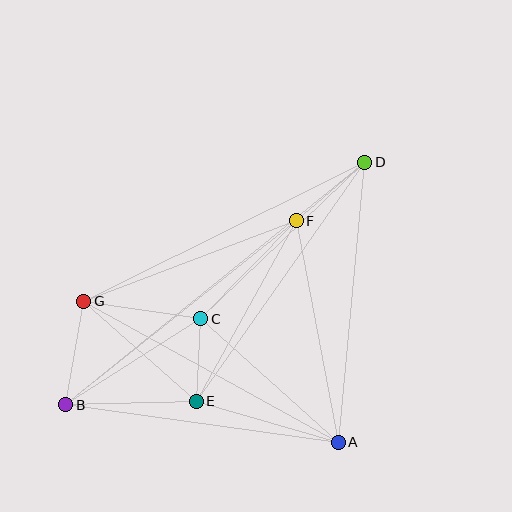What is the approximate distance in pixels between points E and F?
The distance between E and F is approximately 206 pixels.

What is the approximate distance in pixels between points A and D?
The distance between A and D is approximately 281 pixels.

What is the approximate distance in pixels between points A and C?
The distance between A and C is approximately 185 pixels.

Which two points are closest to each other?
Points C and E are closest to each other.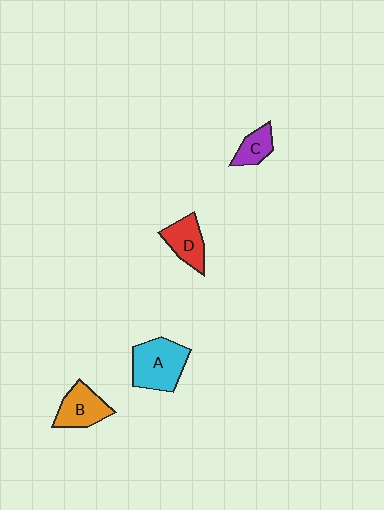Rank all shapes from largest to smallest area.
From largest to smallest: A (cyan), B (orange), D (red), C (purple).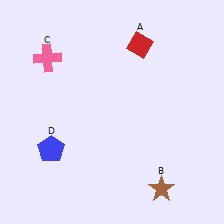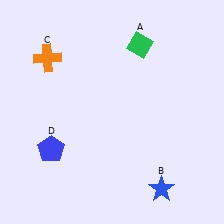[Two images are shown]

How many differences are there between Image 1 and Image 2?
There are 3 differences between the two images.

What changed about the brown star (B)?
In Image 1, B is brown. In Image 2, it changed to blue.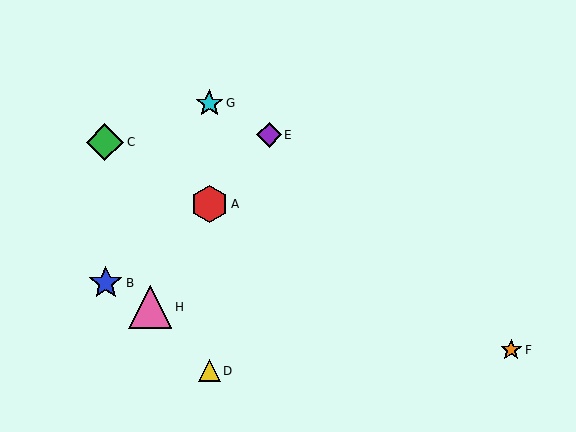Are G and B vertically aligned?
No, G is at x≈209 and B is at x≈106.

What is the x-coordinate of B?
Object B is at x≈106.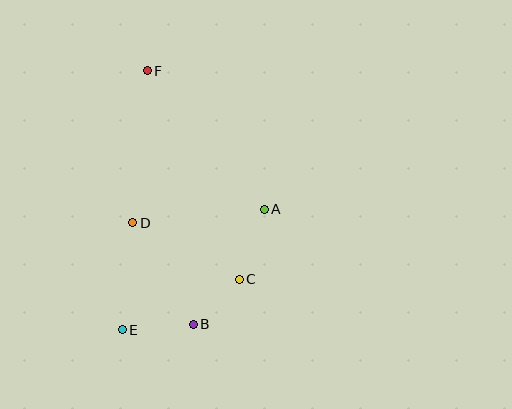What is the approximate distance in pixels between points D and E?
The distance between D and E is approximately 107 pixels.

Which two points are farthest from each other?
Points E and F are farthest from each other.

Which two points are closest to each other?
Points B and C are closest to each other.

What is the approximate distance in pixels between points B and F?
The distance between B and F is approximately 257 pixels.